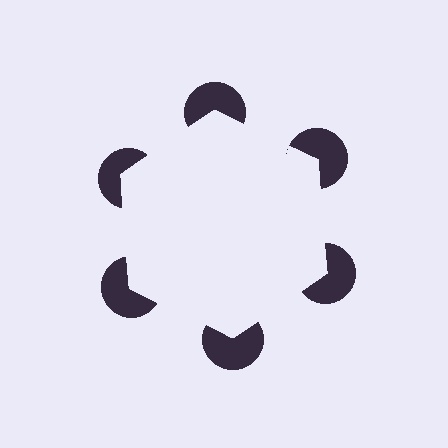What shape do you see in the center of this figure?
An illusory hexagon — its edges are inferred from the aligned wedge cuts in the pac-man discs, not physically drawn.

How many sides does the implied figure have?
6 sides.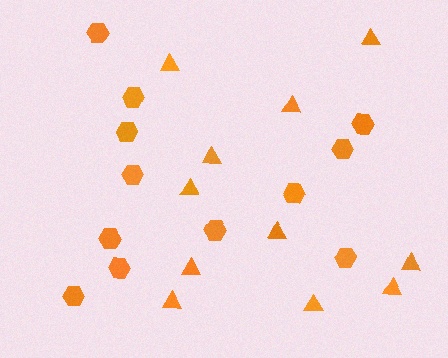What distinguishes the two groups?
There are 2 groups: one group of triangles (11) and one group of hexagons (12).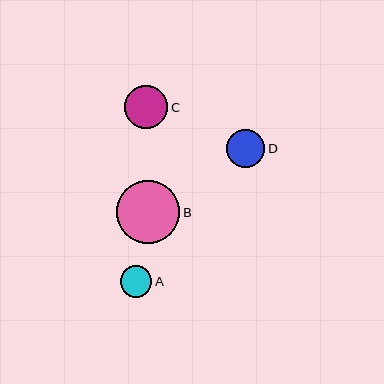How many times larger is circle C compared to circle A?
Circle C is approximately 1.3 times the size of circle A.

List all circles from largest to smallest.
From largest to smallest: B, C, D, A.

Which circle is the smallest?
Circle A is the smallest with a size of approximately 32 pixels.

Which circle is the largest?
Circle B is the largest with a size of approximately 63 pixels.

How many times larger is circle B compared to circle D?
Circle B is approximately 1.7 times the size of circle D.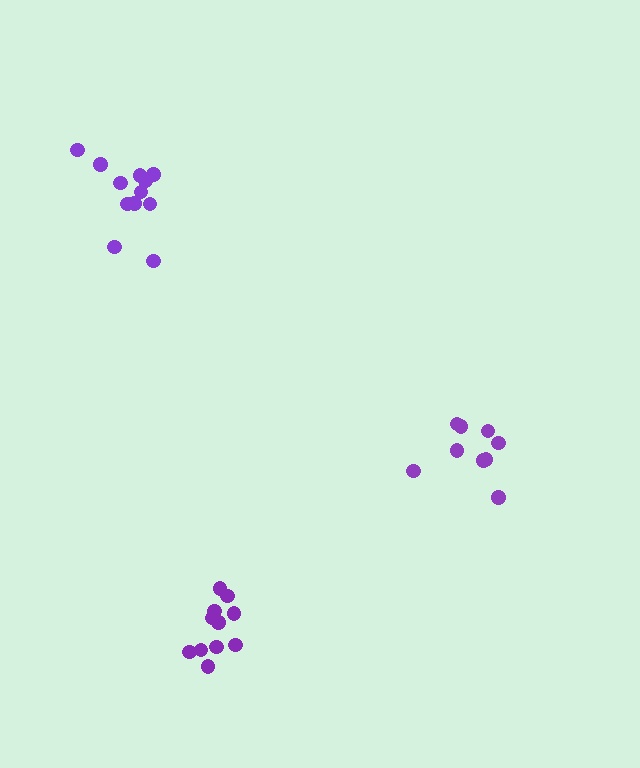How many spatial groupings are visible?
There are 3 spatial groupings.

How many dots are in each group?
Group 1: 12 dots, Group 2: 9 dots, Group 3: 11 dots (32 total).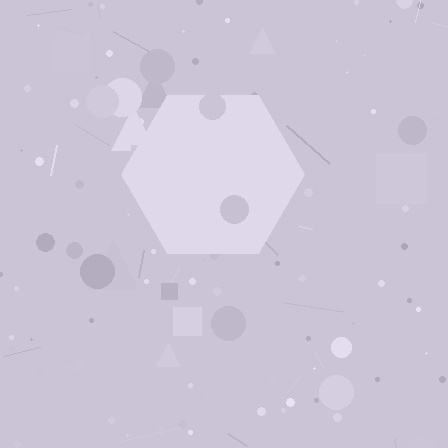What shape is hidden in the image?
A hexagon is hidden in the image.